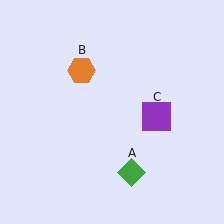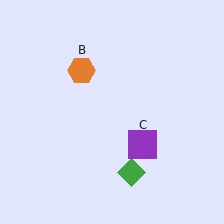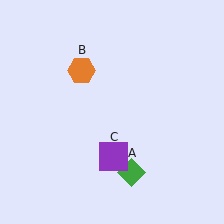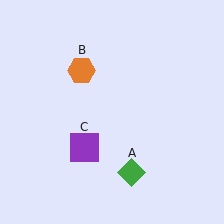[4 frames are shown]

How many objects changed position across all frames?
1 object changed position: purple square (object C).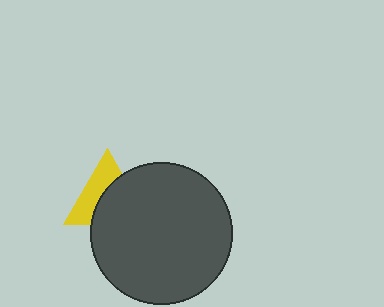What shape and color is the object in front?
The object in front is a dark gray circle.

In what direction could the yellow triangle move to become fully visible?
The yellow triangle could move toward the upper-left. That would shift it out from behind the dark gray circle entirely.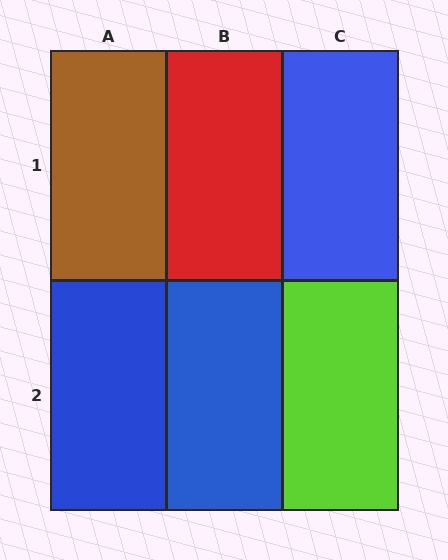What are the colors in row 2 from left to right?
Blue, blue, lime.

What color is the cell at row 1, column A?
Brown.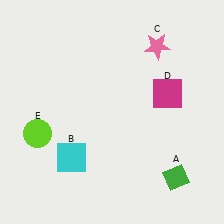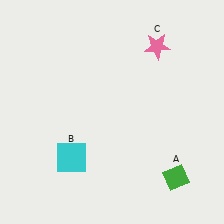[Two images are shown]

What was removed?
The lime circle (E), the magenta square (D) were removed in Image 2.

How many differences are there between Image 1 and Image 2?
There are 2 differences between the two images.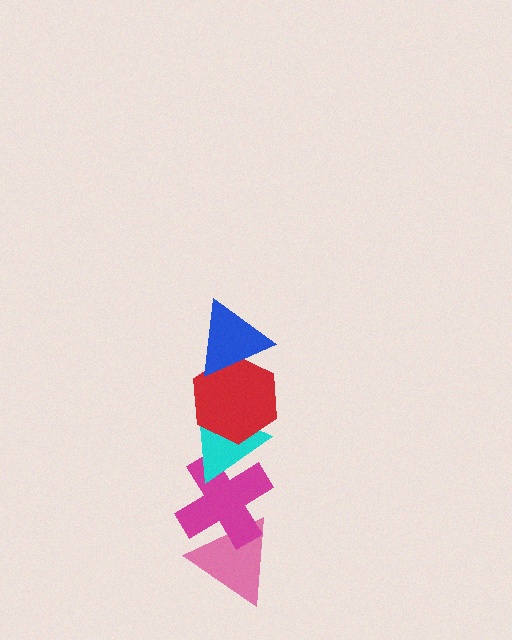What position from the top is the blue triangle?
The blue triangle is 1st from the top.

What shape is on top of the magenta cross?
The cyan triangle is on top of the magenta cross.